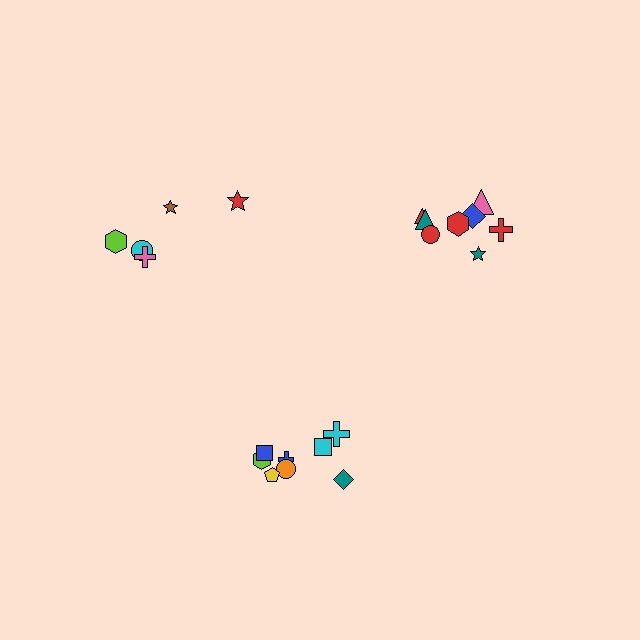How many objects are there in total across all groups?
There are 21 objects.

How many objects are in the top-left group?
There are 5 objects.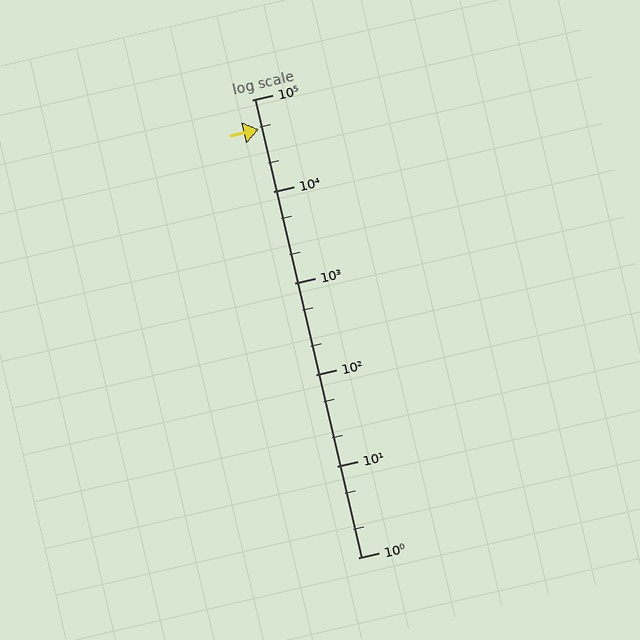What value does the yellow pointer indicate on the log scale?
The pointer indicates approximately 47000.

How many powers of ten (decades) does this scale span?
The scale spans 5 decades, from 1 to 100000.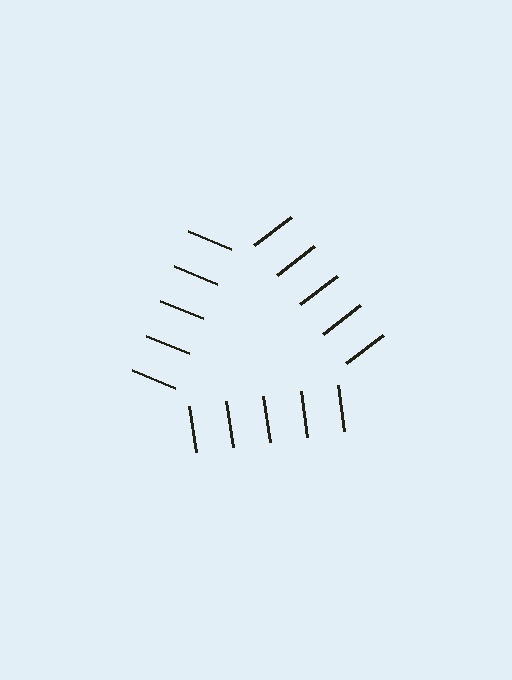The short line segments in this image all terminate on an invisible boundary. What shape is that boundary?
An illusory triangle — the line segments terminate on its edges but no continuous stroke is drawn.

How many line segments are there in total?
15 — 5 along each of the 3 edges.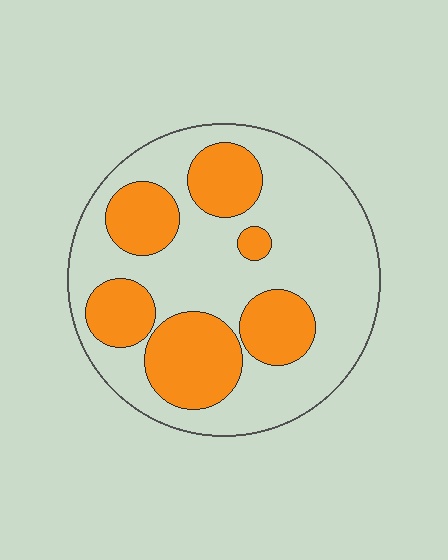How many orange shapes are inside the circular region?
6.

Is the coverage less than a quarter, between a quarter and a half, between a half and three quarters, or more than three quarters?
Between a quarter and a half.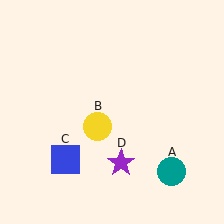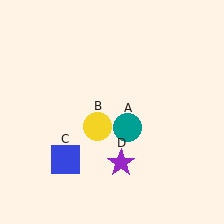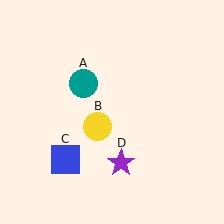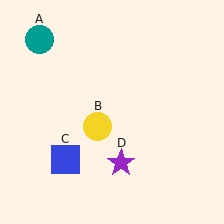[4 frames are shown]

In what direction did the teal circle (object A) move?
The teal circle (object A) moved up and to the left.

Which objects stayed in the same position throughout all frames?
Yellow circle (object B) and blue square (object C) and purple star (object D) remained stationary.